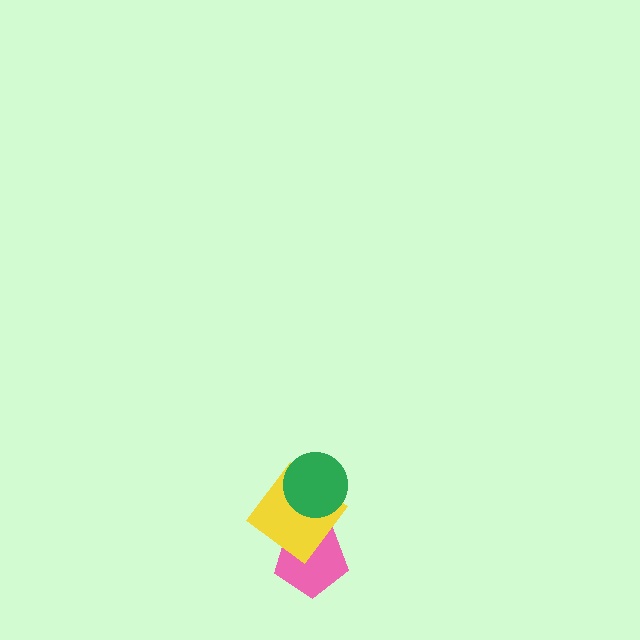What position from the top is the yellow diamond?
The yellow diamond is 2nd from the top.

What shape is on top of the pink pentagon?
The yellow diamond is on top of the pink pentagon.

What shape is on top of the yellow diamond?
The green circle is on top of the yellow diamond.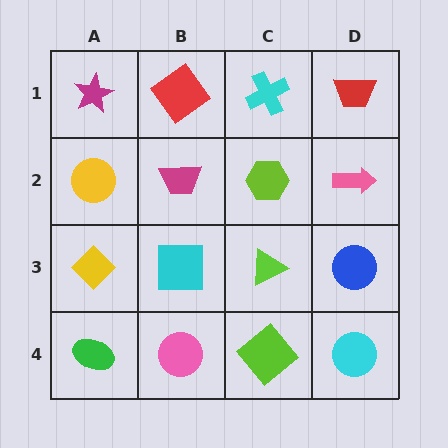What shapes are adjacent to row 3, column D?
A pink arrow (row 2, column D), a cyan circle (row 4, column D), a lime triangle (row 3, column C).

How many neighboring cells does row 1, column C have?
3.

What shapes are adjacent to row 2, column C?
A cyan cross (row 1, column C), a lime triangle (row 3, column C), a magenta trapezoid (row 2, column B), a pink arrow (row 2, column D).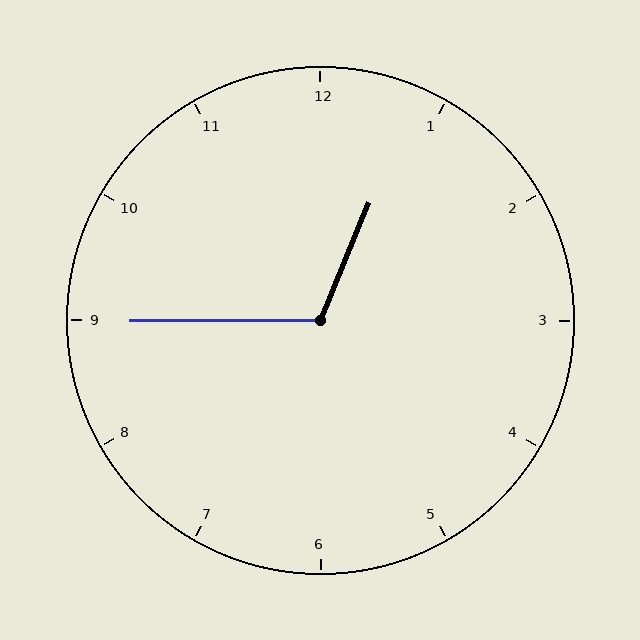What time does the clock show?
12:45.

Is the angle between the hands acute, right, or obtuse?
It is obtuse.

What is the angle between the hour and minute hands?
Approximately 112 degrees.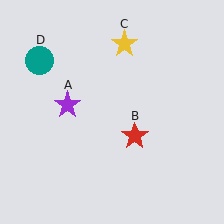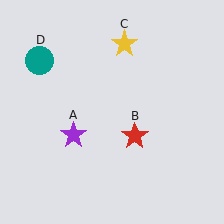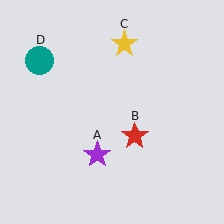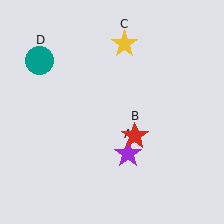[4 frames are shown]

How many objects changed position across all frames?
1 object changed position: purple star (object A).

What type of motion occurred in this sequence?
The purple star (object A) rotated counterclockwise around the center of the scene.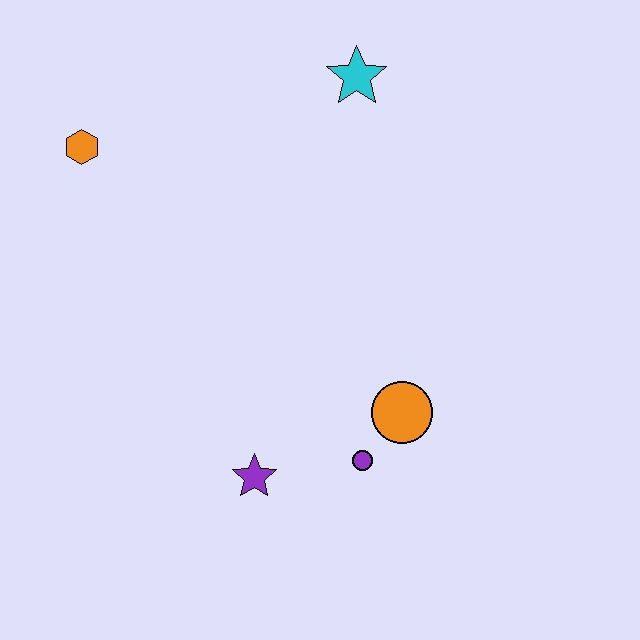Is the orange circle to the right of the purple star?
Yes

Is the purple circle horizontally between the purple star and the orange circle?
Yes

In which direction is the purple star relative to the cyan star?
The purple star is below the cyan star.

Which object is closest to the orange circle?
The purple circle is closest to the orange circle.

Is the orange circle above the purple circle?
Yes